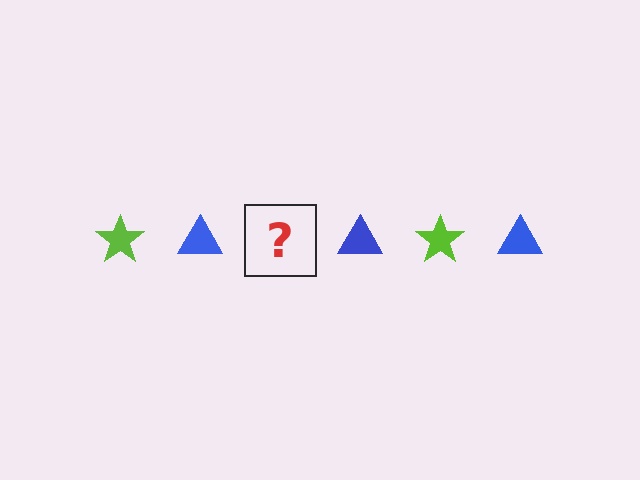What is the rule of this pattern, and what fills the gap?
The rule is that the pattern alternates between lime star and blue triangle. The gap should be filled with a lime star.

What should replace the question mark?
The question mark should be replaced with a lime star.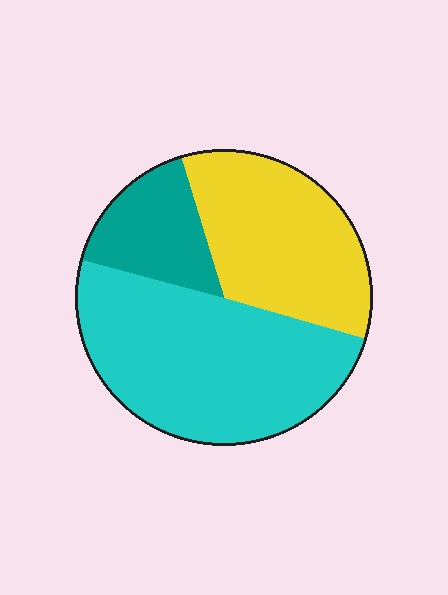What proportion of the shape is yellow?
Yellow takes up between a quarter and a half of the shape.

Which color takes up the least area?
Teal, at roughly 15%.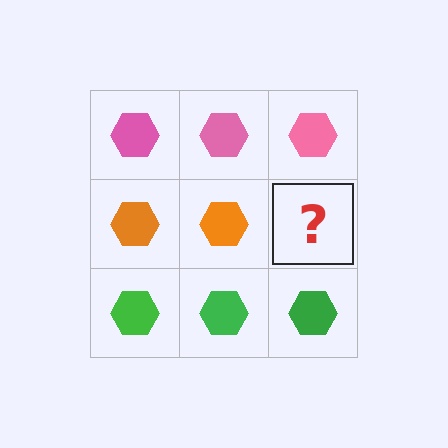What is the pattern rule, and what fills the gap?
The rule is that each row has a consistent color. The gap should be filled with an orange hexagon.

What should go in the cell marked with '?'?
The missing cell should contain an orange hexagon.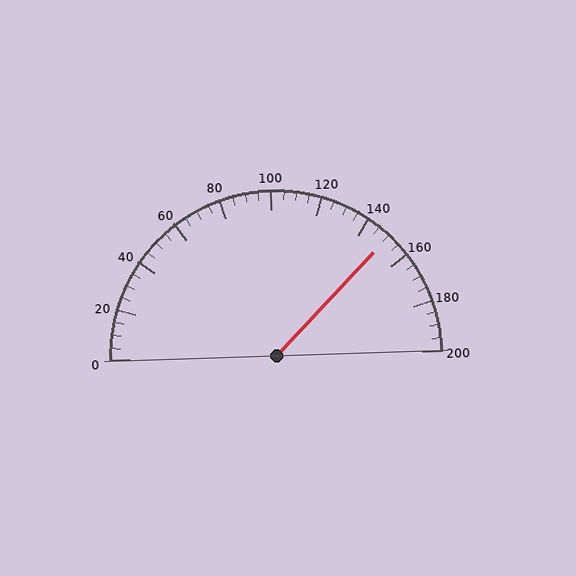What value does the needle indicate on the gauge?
The needle indicates approximately 150.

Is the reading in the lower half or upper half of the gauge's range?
The reading is in the upper half of the range (0 to 200).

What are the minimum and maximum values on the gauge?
The gauge ranges from 0 to 200.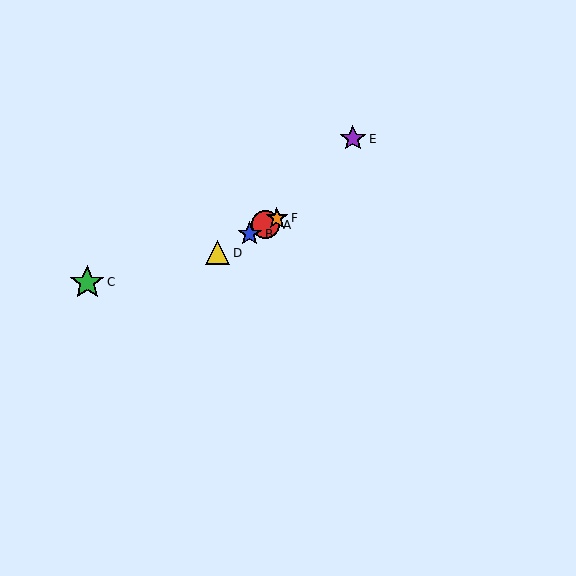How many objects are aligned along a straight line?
4 objects (A, B, D, F) are aligned along a straight line.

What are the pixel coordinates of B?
Object B is at (250, 234).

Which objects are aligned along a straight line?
Objects A, B, D, F are aligned along a straight line.